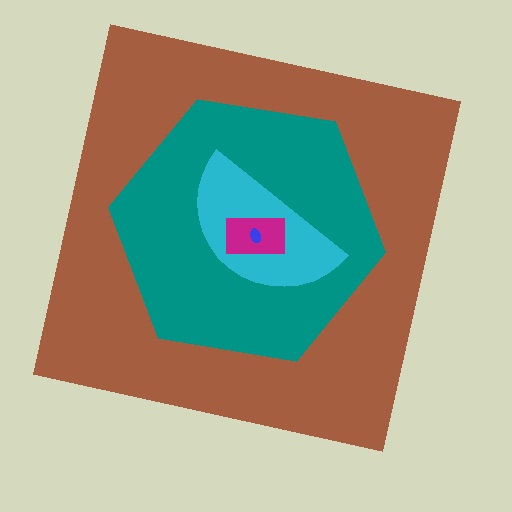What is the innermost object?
The blue ellipse.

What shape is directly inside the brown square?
The teal hexagon.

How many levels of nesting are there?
5.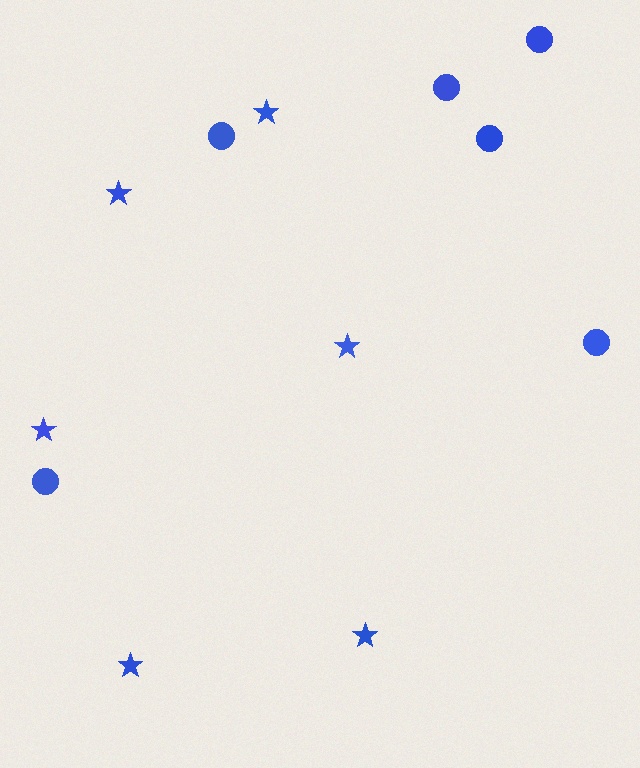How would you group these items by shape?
There are 2 groups: one group of stars (6) and one group of circles (6).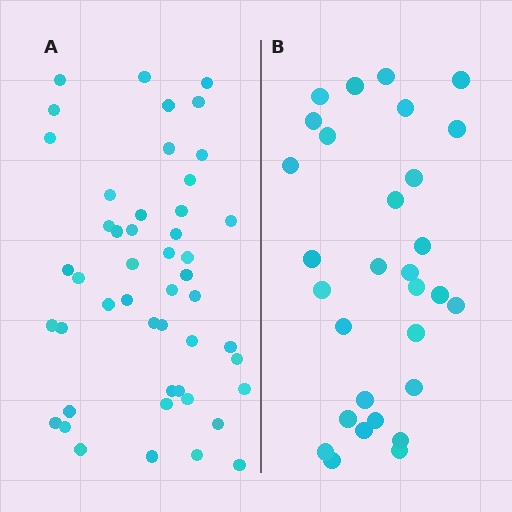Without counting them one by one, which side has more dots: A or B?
Region A (the left region) has more dots.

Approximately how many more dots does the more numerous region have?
Region A has approximately 20 more dots than region B.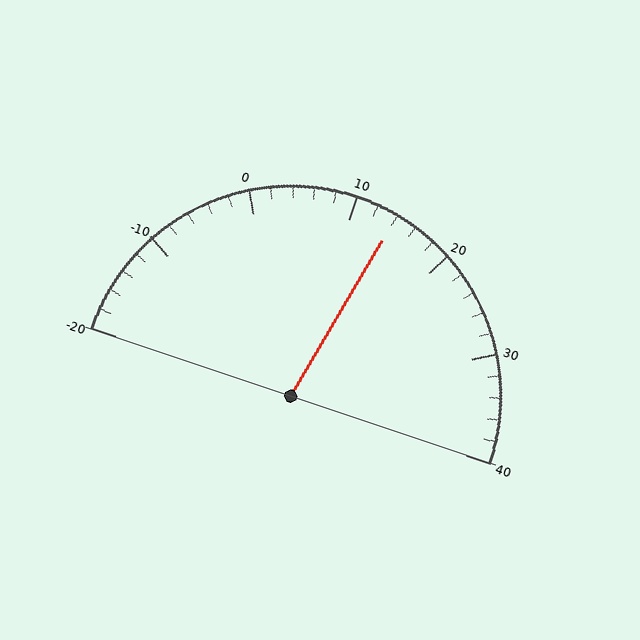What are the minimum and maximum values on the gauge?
The gauge ranges from -20 to 40.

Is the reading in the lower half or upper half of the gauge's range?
The reading is in the upper half of the range (-20 to 40).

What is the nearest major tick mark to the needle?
The nearest major tick mark is 10.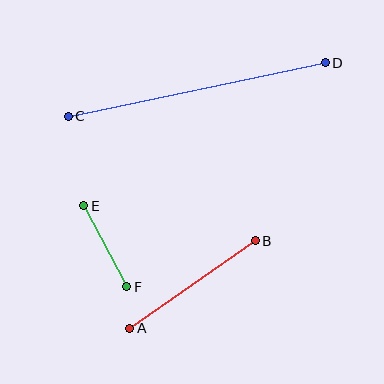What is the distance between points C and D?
The distance is approximately 262 pixels.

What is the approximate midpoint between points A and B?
The midpoint is at approximately (192, 284) pixels.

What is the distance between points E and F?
The distance is approximately 92 pixels.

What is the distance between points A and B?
The distance is approximately 153 pixels.